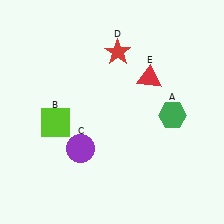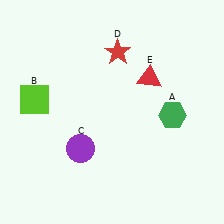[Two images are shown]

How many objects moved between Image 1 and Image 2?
1 object moved between the two images.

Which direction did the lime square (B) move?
The lime square (B) moved up.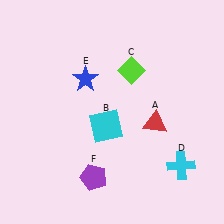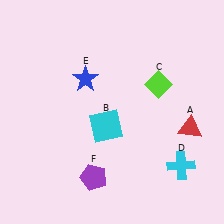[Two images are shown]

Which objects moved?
The objects that moved are: the red triangle (A), the lime diamond (C).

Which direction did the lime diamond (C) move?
The lime diamond (C) moved right.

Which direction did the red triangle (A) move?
The red triangle (A) moved right.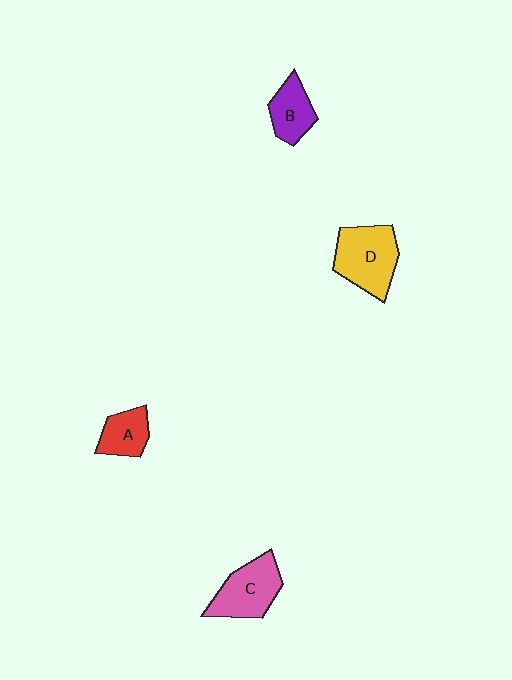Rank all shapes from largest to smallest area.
From largest to smallest: D (yellow), C (pink), B (purple), A (red).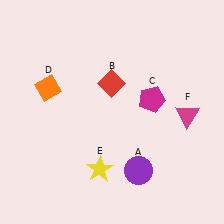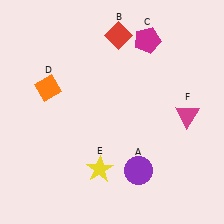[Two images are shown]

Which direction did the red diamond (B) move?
The red diamond (B) moved up.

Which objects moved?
The objects that moved are: the red diamond (B), the magenta pentagon (C).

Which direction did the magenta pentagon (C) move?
The magenta pentagon (C) moved up.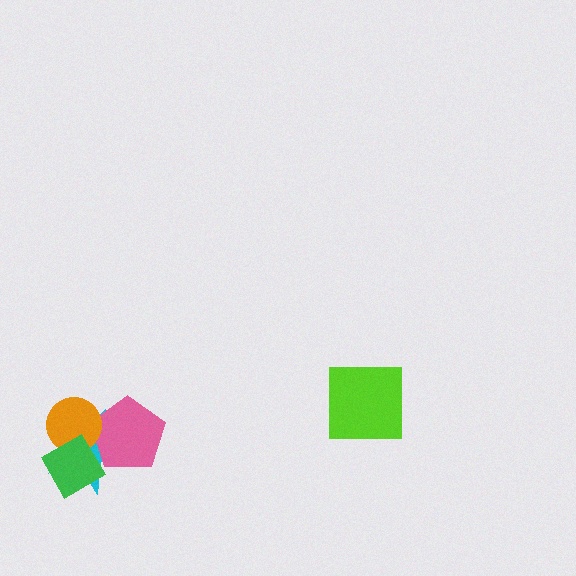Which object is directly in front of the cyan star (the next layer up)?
The pink pentagon is directly in front of the cyan star.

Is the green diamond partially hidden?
No, no other shape covers it.